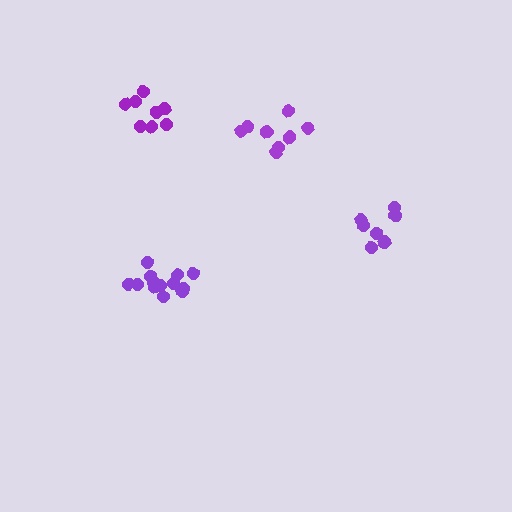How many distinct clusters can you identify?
There are 4 distinct clusters.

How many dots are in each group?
Group 1: 8 dots, Group 2: 8 dots, Group 3: 8 dots, Group 4: 13 dots (37 total).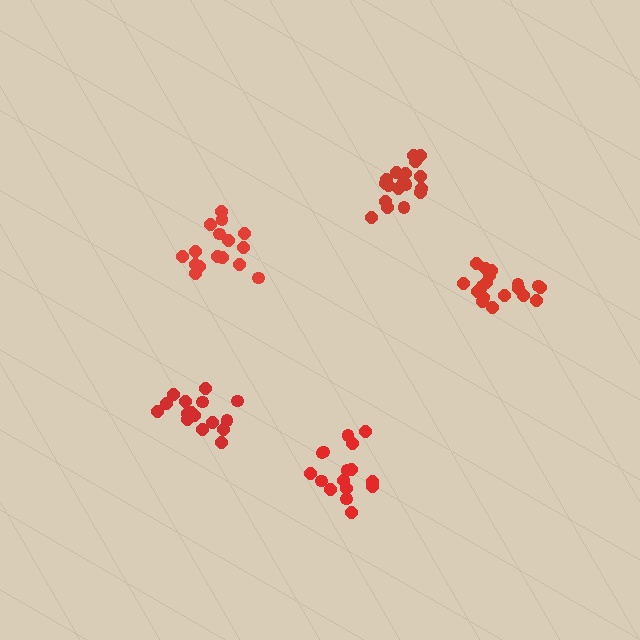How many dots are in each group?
Group 1: 18 dots, Group 2: 16 dots, Group 3: 16 dots, Group 4: 19 dots, Group 5: 16 dots (85 total).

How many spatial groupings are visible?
There are 5 spatial groupings.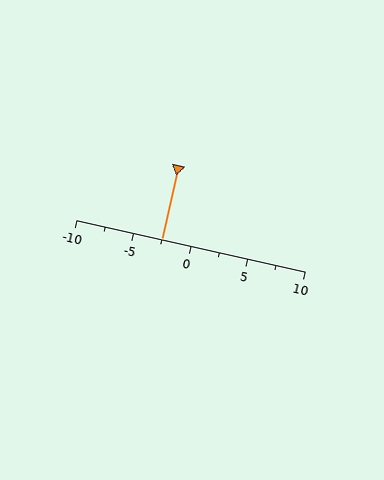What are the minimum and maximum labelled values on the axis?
The axis runs from -10 to 10.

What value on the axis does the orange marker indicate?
The marker indicates approximately -2.5.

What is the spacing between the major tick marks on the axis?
The major ticks are spaced 5 apart.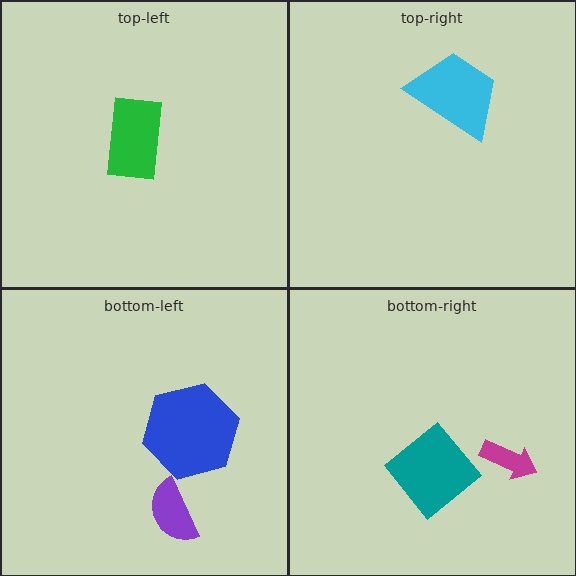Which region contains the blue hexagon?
The bottom-left region.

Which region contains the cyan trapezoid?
The top-right region.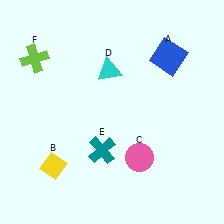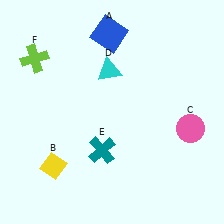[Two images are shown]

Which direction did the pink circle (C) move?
The pink circle (C) moved right.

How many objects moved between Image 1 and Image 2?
2 objects moved between the two images.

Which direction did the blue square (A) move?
The blue square (A) moved left.